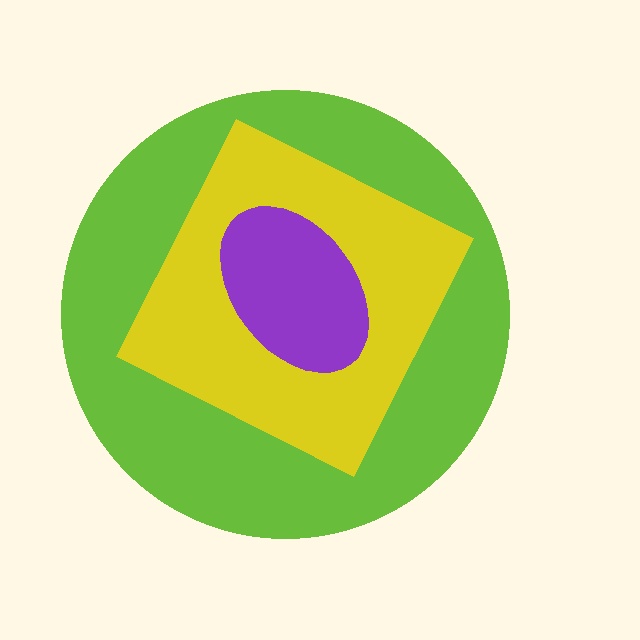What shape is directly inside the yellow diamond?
The purple ellipse.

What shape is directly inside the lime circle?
The yellow diamond.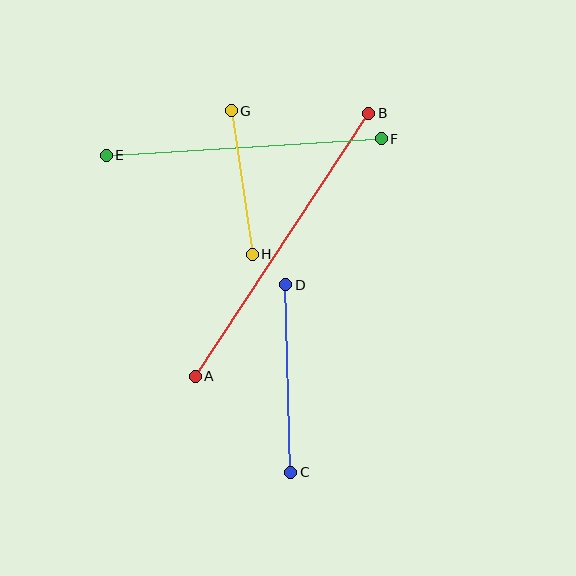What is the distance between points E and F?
The distance is approximately 276 pixels.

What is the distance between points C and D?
The distance is approximately 187 pixels.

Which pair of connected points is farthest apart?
Points A and B are farthest apart.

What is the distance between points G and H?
The distance is approximately 145 pixels.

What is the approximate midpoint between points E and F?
The midpoint is at approximately (244, 147) pixels.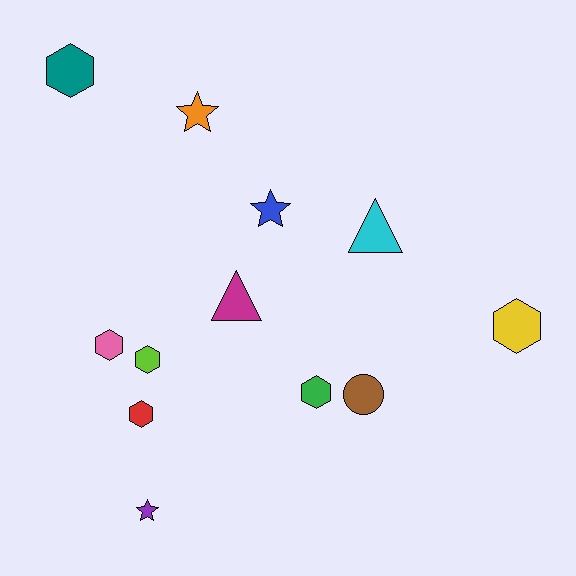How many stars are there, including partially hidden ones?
There are 3 stars.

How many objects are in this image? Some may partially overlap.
There are 12 objects.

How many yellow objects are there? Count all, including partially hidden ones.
There is 1 yellow object.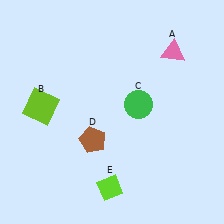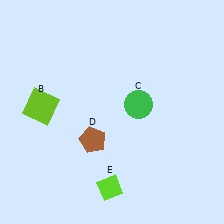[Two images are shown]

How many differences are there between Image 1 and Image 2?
There is 1 difference between the two images.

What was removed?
The pink triangle (A) was removed in Image 2.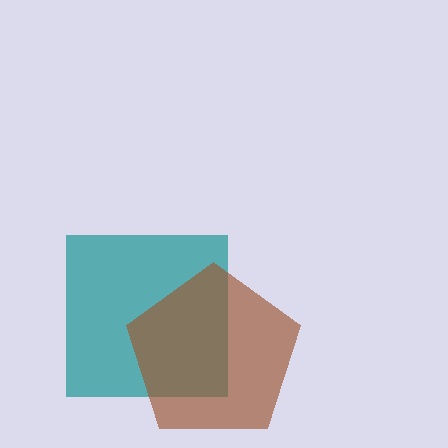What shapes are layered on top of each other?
The layered shapes are: a teal square, a brown pentagon.